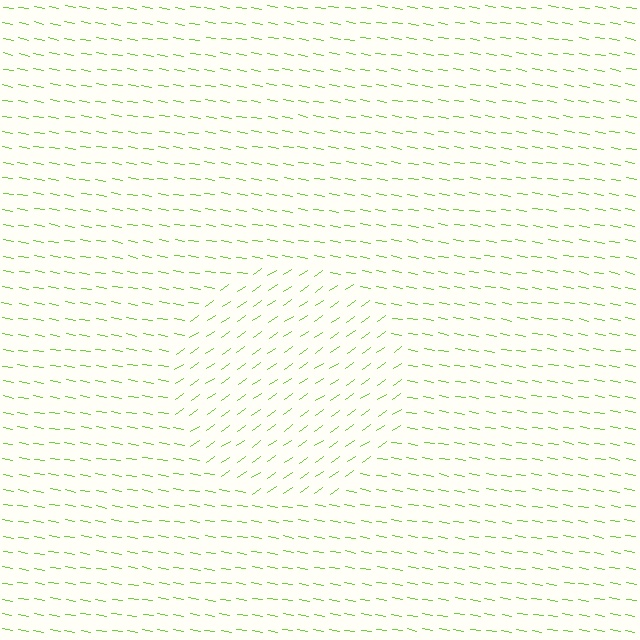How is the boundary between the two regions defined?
The boundary is defined purely by a change in line orientation (approximately 45 degrees difference). All lines are the same color and thickness.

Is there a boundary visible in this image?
Yes, there is a texture boundary formed by a change in line orientation.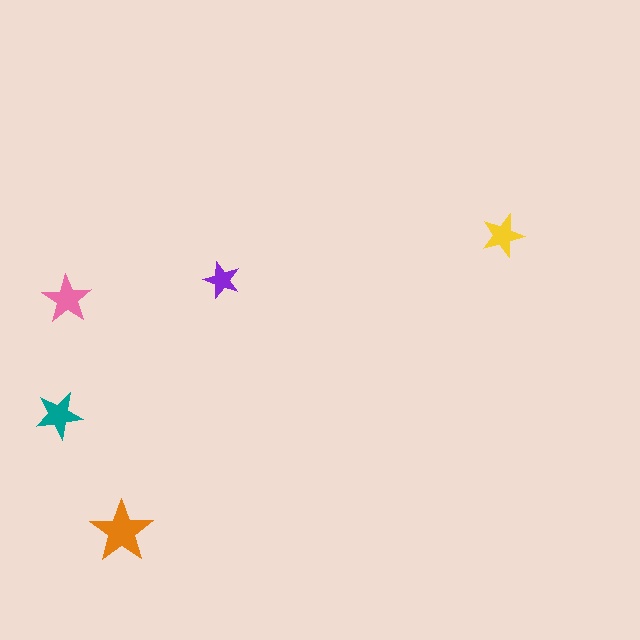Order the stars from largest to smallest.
the orange one, the pink one, the teal one, the yellow one, the purple one.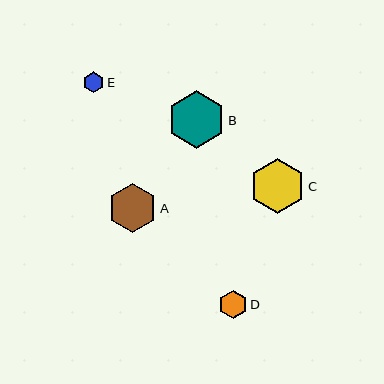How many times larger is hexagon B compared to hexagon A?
Hexagon B is approximately 1.2 times the size of hexagon A.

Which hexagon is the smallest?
Hexagon E is the smallest with a size of approximately 21 pixels.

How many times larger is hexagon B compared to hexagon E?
Hexagon B is approximately 2.7 times the size of hexagon E.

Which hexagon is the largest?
Hexagon B is the largest with a size of approximately 57 pixels.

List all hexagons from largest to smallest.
From largest to smallest: B, C, A, D, E.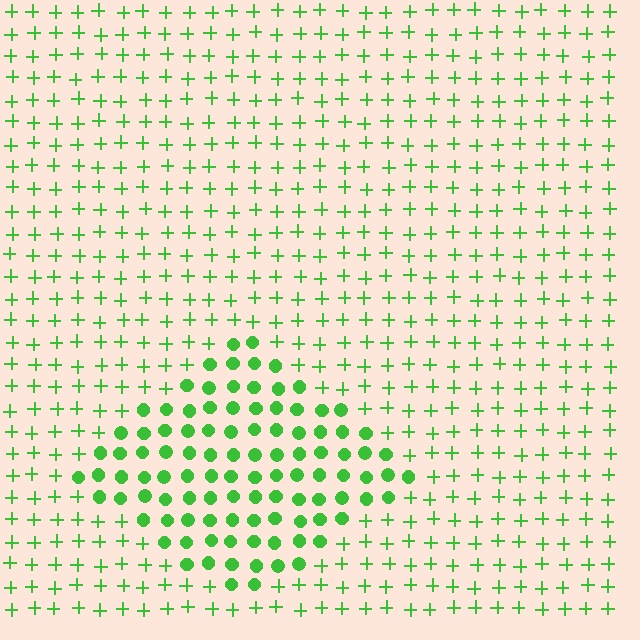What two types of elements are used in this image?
The image uses circles inside the diamond region and plus signs outside it.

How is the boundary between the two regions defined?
The boundary is defined by a change in element shape: circles inside vs. plus signs outside. All elements share the same color and spacing.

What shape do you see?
I see a diamond.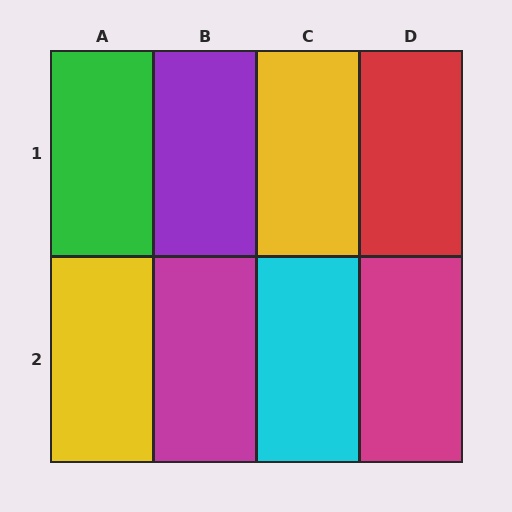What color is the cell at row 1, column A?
Green.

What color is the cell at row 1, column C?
Yellow.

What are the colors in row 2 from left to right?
Yellow, magenta, cyan, magenta.